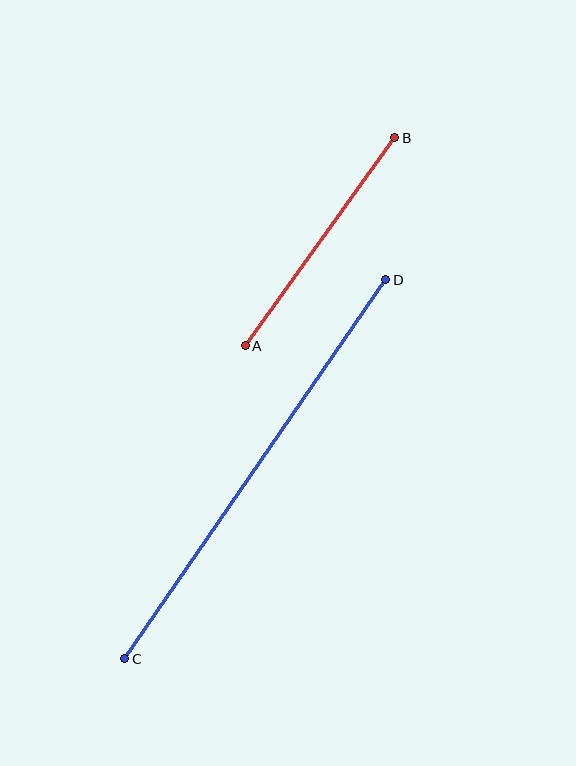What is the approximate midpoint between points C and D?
The midpoint is at approximately (255, 469) pixels.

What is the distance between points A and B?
The distance is approximately 256 pixels.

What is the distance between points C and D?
The distance is approximately 460 pixels.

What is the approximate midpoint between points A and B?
The midpoint is at approximately (320, 242) pixels.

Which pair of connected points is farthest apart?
Points C and D are farthest apart.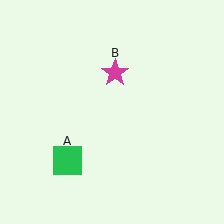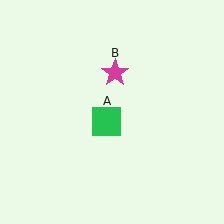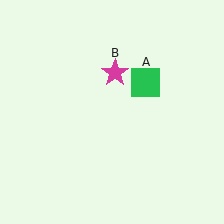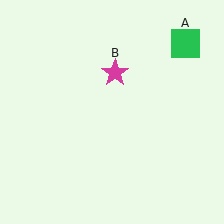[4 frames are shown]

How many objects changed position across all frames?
1 object changed position: green square (object A).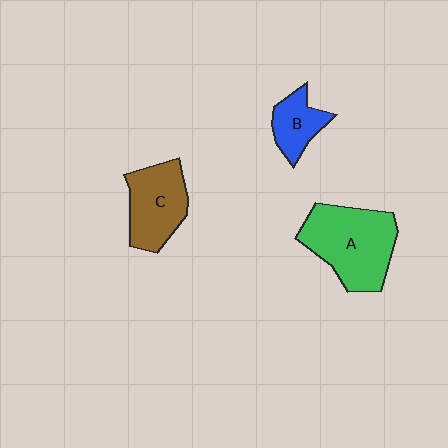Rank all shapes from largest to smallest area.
From largest to smallest: A (green), C (brown), B (blue).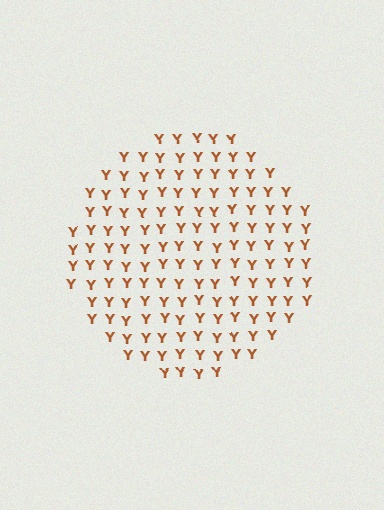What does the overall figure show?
The overall figure shows a circle.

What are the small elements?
The small elements are letter Y's.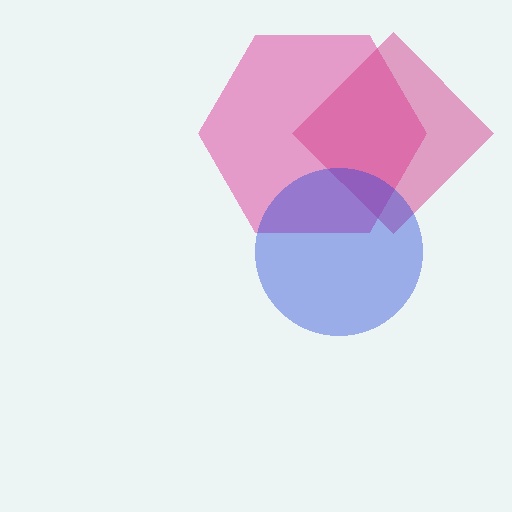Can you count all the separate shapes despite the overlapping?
Yes, there are 3 separate shapes.